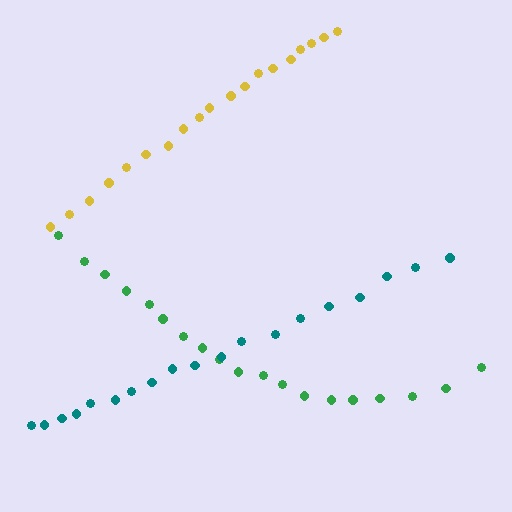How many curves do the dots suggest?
There are 3 distinct paths.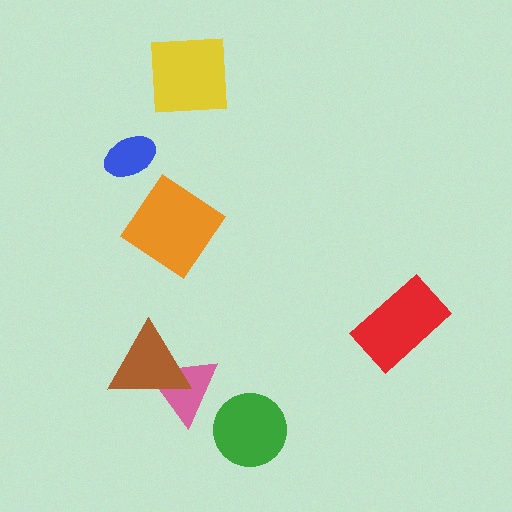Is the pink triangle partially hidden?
Yes, it is partially covered by another shape.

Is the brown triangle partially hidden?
No, no other shape covers it.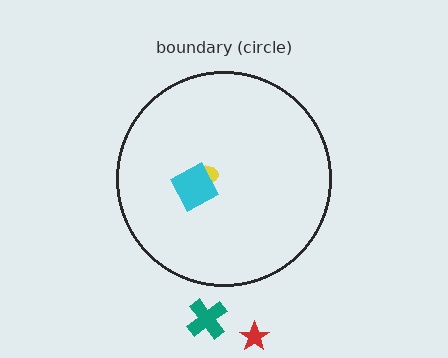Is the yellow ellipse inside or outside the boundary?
Inside.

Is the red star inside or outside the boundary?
Outside.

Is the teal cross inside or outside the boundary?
Outside.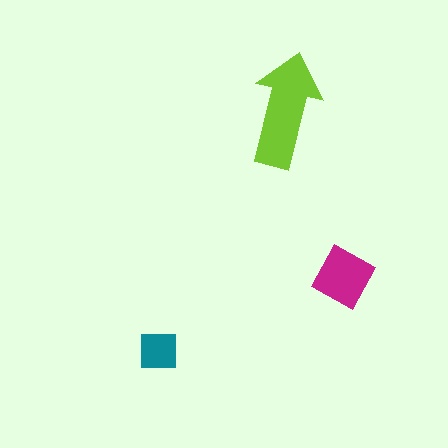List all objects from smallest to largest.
The teal square, the magenta diamond, the lime arrow.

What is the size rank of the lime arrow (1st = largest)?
1st.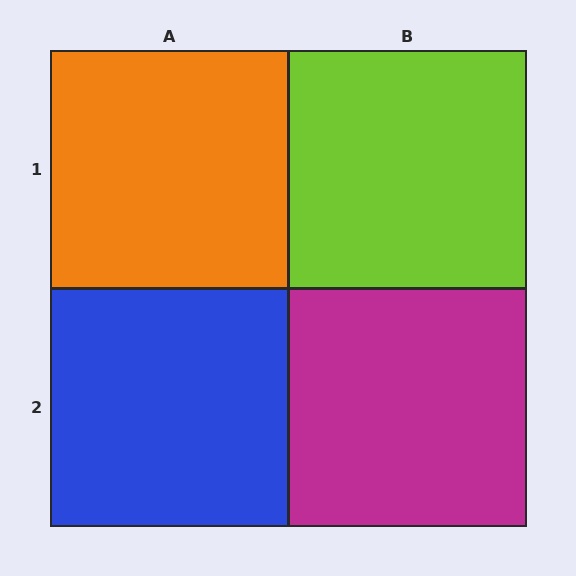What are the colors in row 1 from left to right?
Orange, lime.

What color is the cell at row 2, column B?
Magenta.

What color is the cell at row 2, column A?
Blue.